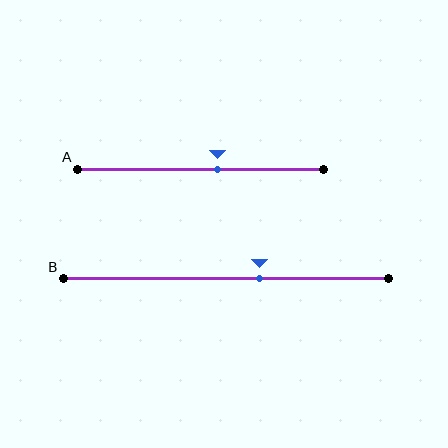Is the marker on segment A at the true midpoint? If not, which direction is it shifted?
No, the marker on segment A is shifted to the right by about 7% of the segment length.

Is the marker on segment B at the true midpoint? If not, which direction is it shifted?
No, the marker on segment B is shifted to the right by about 10% of the segment length.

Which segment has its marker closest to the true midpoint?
Segment A has its marker closest to the true midpoint.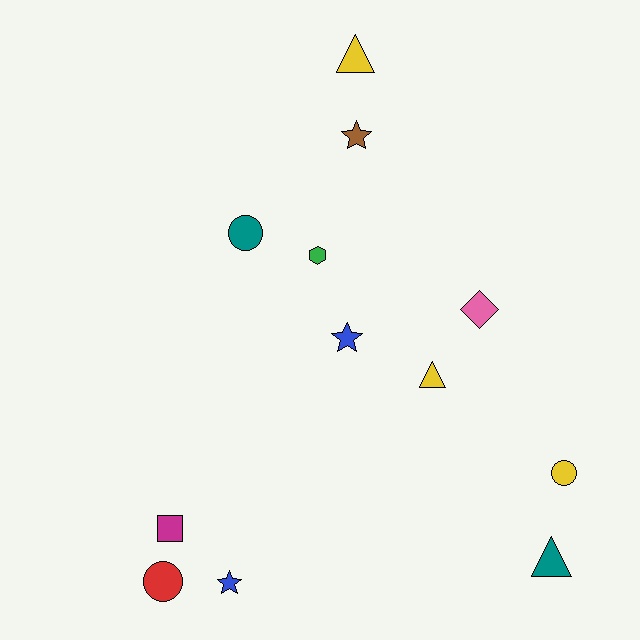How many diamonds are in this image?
There is 1 diamond.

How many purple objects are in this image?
There are no purple objects.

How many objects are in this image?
There are 12 objects.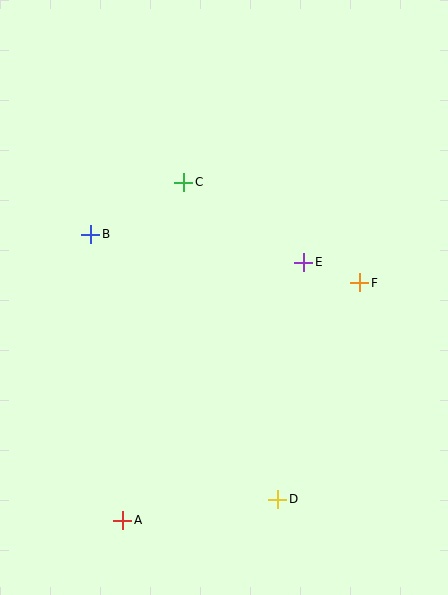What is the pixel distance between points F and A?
The distance between F and A is 336 pixels.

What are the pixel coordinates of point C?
Point C is at (184, 182).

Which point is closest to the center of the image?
Point E at (303, 262) is closest to the center.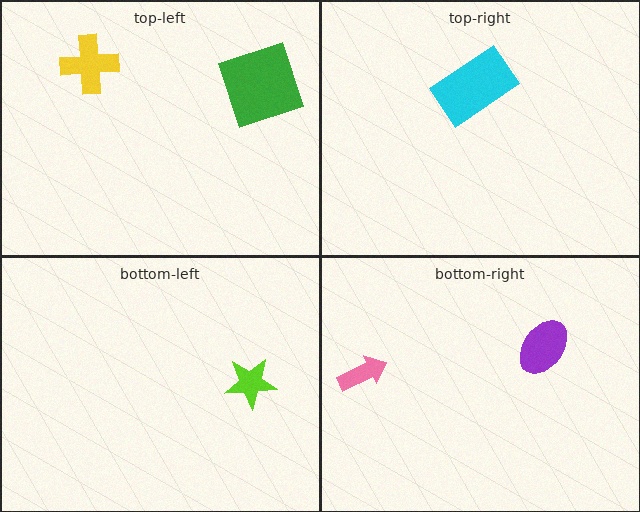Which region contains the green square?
The top-left region.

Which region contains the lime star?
The bottom-left region.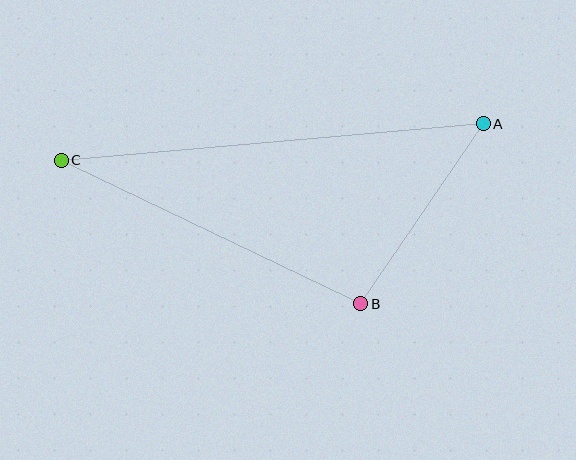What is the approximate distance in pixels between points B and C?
The distance between B and C is approximately 332 pixels.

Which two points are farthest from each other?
Points A and C are farthest from each other.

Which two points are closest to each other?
Points A and B are closest to each other.